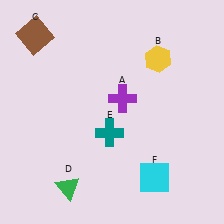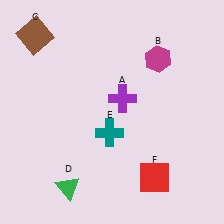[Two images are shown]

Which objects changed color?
B changed from yellow to magenta. F changed from cyan to red.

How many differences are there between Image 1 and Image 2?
There are 2 differences between the two images.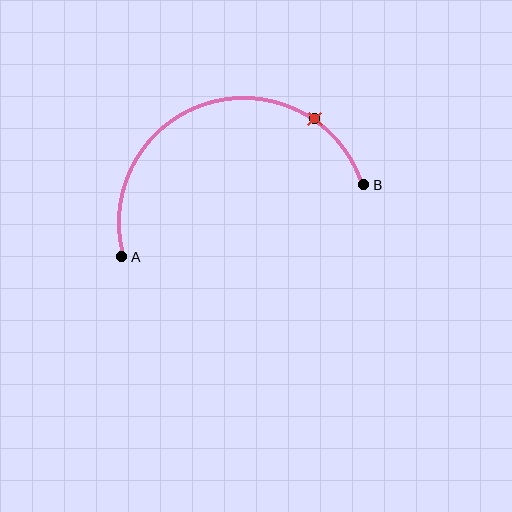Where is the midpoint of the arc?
The arc midpoint is the point on the curve farthest from the straight line joining A and B. It sits above that line.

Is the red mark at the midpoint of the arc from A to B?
No. The red mark lies on the arc but is closer to endpoint B. The arc midpoint would be at the point on the curve equidistant along the arc from both A and B.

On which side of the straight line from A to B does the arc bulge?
The arc bulges above the straight line connecting A and B.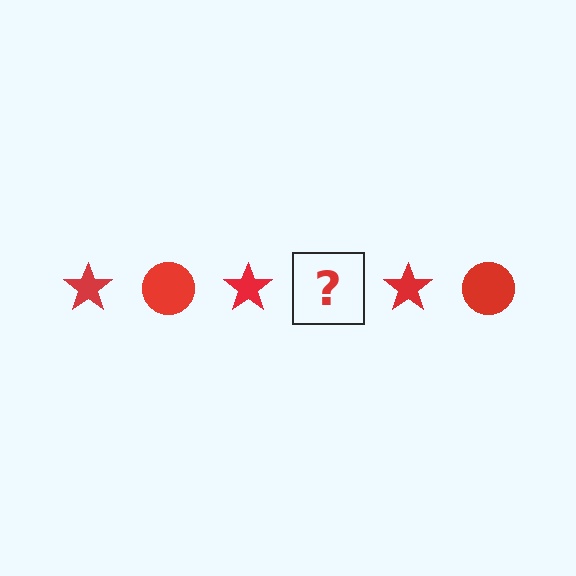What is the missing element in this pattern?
The missing element is a red circle.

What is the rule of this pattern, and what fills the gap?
The rule is that the pattern cycles through star, circle shapes in red. The gap should be filled with a red circle.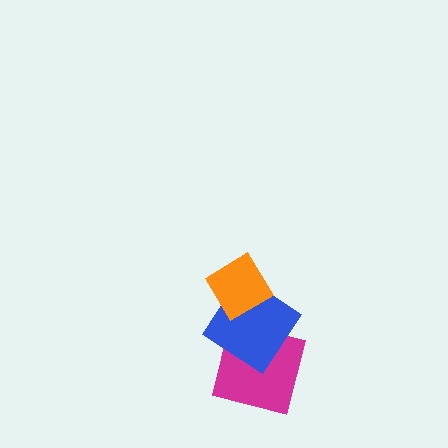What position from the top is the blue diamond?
The blue diamond is 2nd from the top.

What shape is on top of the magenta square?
The blue diamond is on top of the magenta square.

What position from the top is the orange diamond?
The orange diamond is 1st from the top.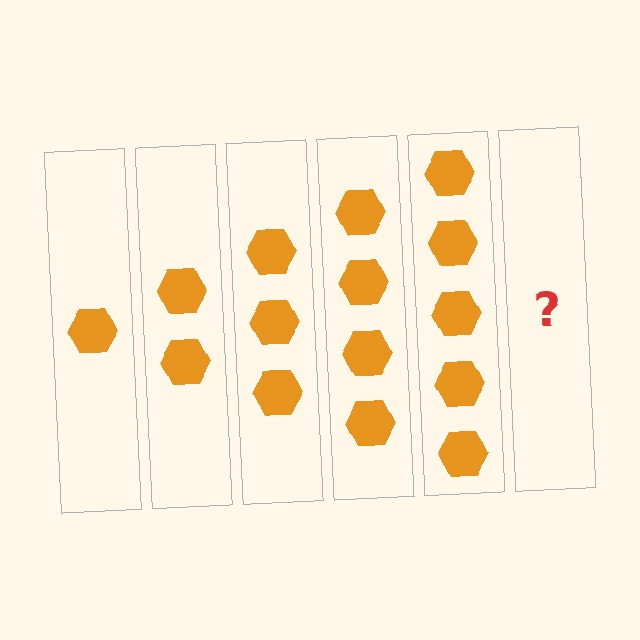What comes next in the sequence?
The next element should be 6 hexagons.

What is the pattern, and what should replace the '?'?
The pattern is that each step adds one more hexagon. The '?' should be 6 hexagons.